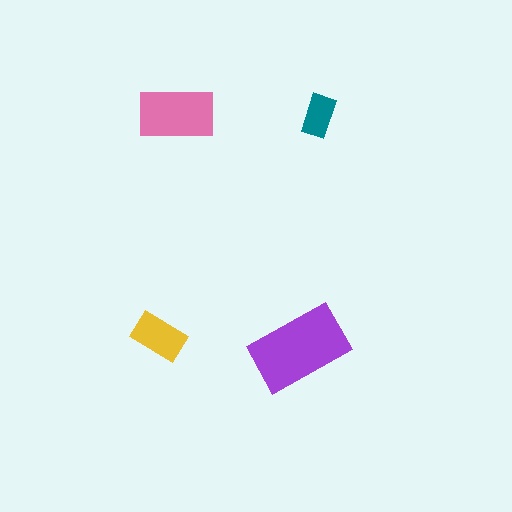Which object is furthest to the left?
The yellow rectangle is leftmost.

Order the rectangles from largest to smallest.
the purple one, the pink one, the yellow one, the teal one.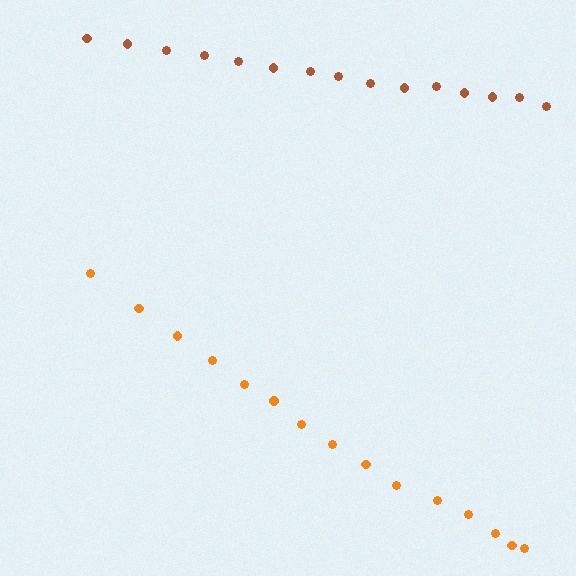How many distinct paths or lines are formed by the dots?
There are 2 distinct paths.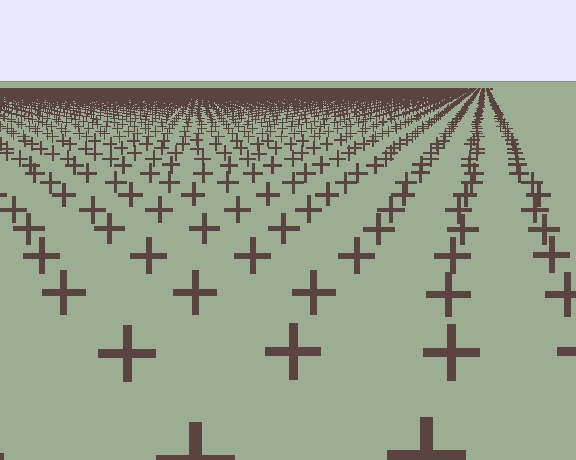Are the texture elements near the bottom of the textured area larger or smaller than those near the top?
Larger. Near the bottom, elements are closer to the viewer and appear at a bigger on-screen size.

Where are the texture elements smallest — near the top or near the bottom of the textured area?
Near the top.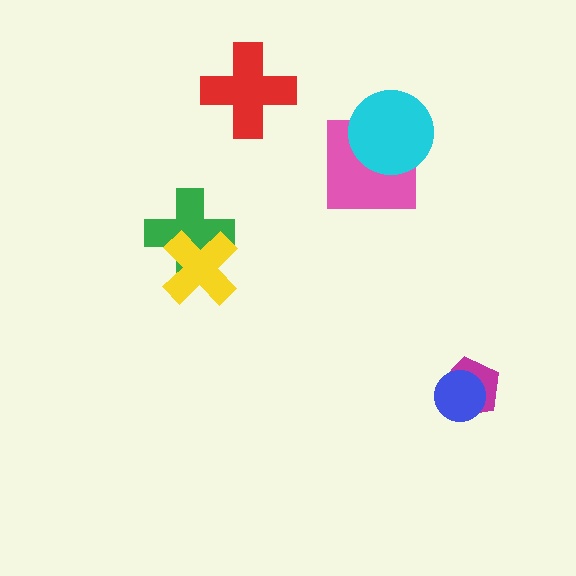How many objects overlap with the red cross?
0 objects overlap with the red cross.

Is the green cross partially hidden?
Yes, it is partially covered by another shape.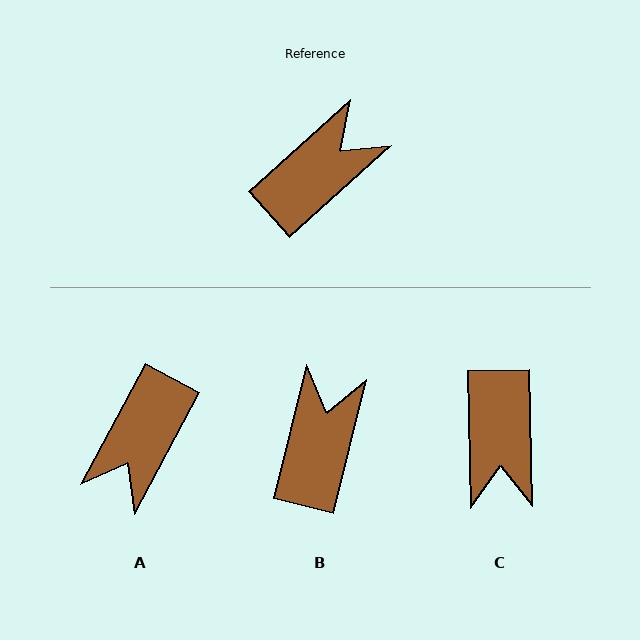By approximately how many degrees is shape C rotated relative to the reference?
Approximately 131 degrees clockwise.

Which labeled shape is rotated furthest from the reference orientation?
A, about 160 degrees away.